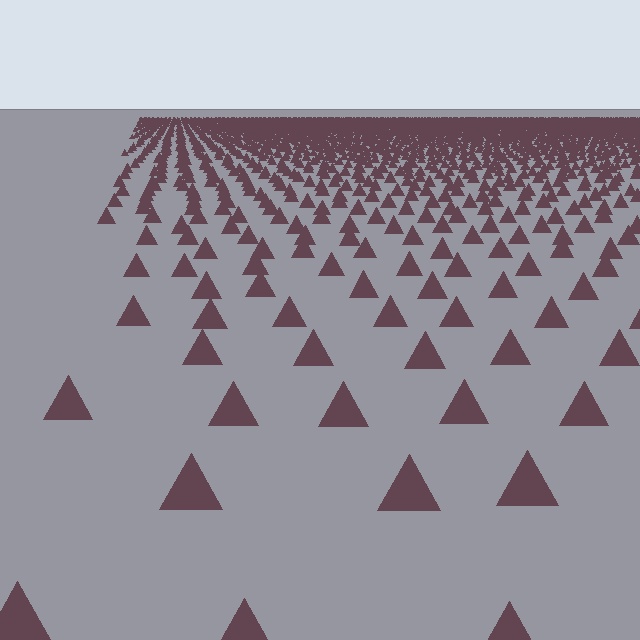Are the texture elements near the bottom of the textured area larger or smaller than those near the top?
Larger. Near the bottom, elements are closer to the viewer and appear at a bigger on-screen size.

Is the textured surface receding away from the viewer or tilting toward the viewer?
The surface is receding away from the viewer. Texture elements get smaller and denser toward the top.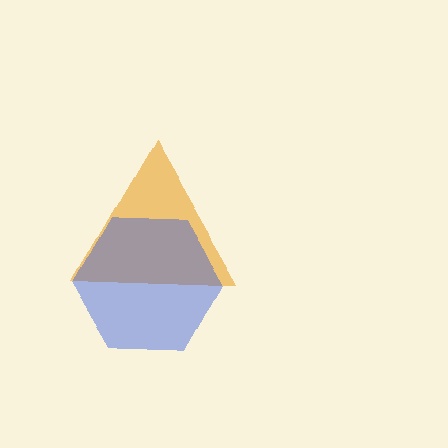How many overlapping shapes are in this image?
There are 2 overlapping shapes in the image.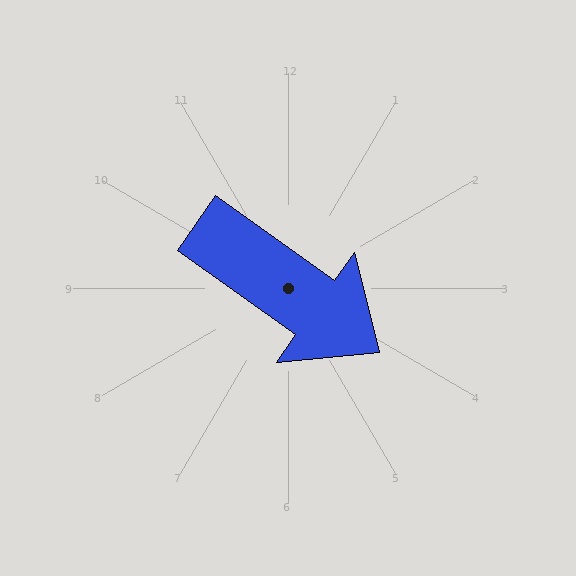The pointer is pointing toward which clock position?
Roughly 4 o'clock.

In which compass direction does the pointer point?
Southeast.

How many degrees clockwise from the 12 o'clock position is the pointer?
Approximately 125 degrees.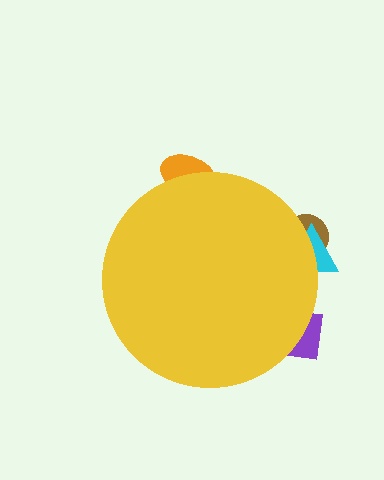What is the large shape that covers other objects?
A yellow circle.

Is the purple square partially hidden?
Yes, the purple square is partially hidden behind the yellow circle.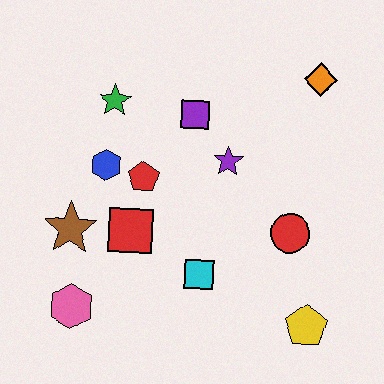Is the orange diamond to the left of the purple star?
No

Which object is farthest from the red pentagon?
The yellow pentagon is farthest from the red pentagon.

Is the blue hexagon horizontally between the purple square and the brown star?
Yes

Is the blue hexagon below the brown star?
No